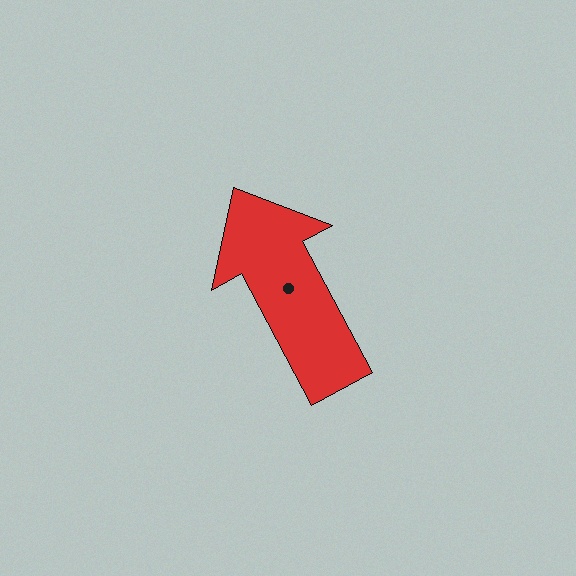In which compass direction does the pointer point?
Northwest.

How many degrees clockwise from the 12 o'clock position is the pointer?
Approximately 332 degrees.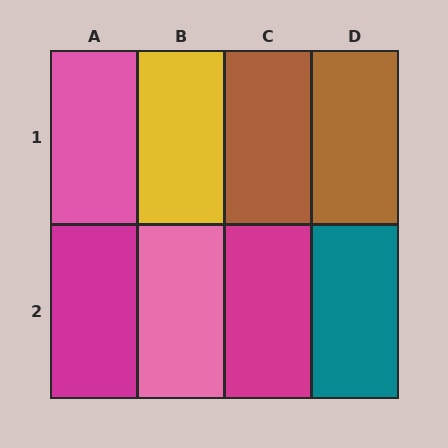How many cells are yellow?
1 cell is yellow.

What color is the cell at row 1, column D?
Brown.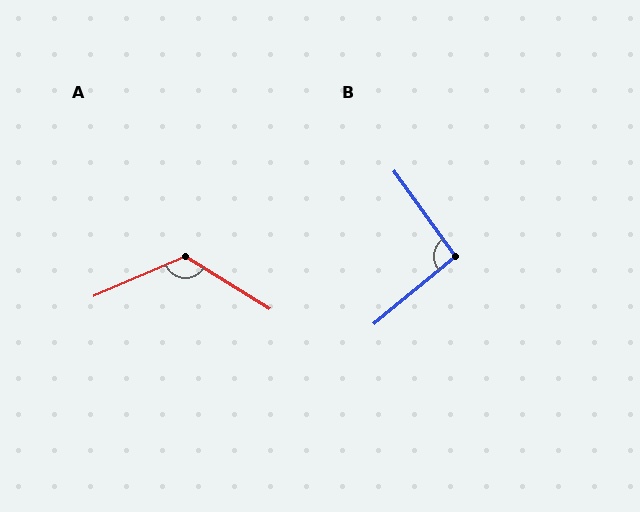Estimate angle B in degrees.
Approximately 94 degrees.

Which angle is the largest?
A, at approximately 125 degrees.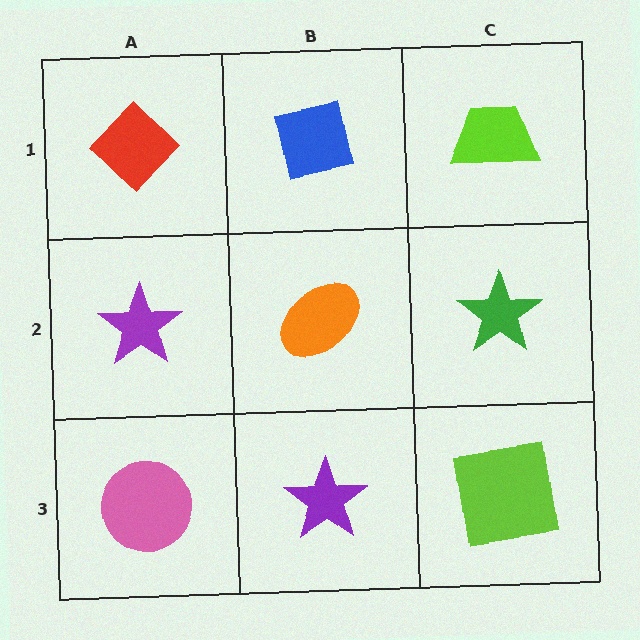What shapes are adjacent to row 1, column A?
A purple star (row 2, column A), a blue square (row 1, column B).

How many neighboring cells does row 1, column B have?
3.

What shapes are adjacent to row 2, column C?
A lime trapezoid (row 1, column C), a lime square (row 3, column C), an orange ellipse (row 2, column B).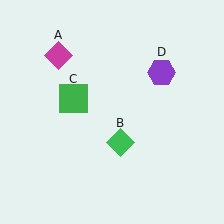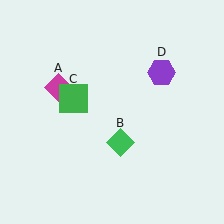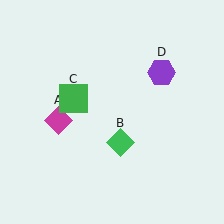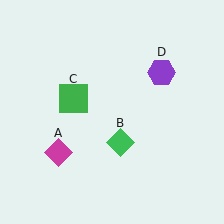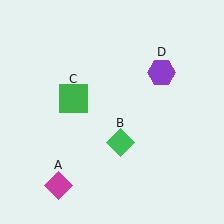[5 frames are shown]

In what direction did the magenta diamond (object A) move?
The magenta diamond (object A) moved down.